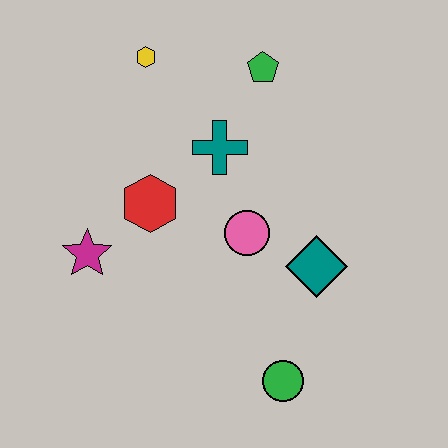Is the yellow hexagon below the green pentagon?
No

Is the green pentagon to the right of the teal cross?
Yes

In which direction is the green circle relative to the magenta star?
The green circle is to the right of the magenta star.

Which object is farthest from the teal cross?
The green circle is farthest from the teal cross.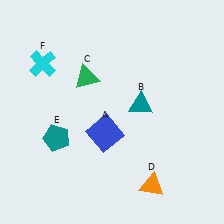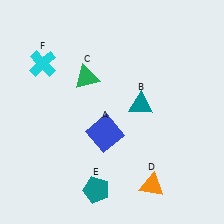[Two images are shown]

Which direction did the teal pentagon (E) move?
The teal pentagon (E) moved down.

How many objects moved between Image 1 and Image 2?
1 object moved between the two images.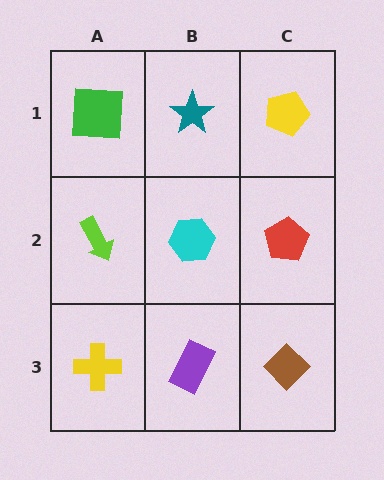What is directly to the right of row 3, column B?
A brown diamond.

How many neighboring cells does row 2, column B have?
4.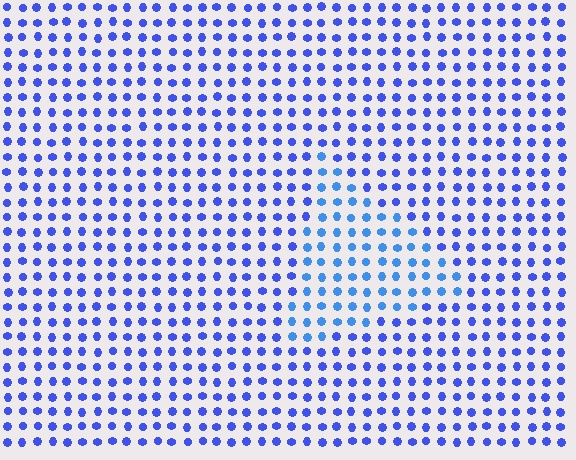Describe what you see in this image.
The image is filled with small blue elements in a uniform arrangement. A triangle-shaped region is visible where the elements are tinted to a slightly different hue, forming a subtle color boundary.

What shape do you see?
I see a triangle.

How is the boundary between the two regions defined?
The boundary is defined purely by a slight shift in hue (about 22 degrees). Spacing, size, and orientation are identical on both sides.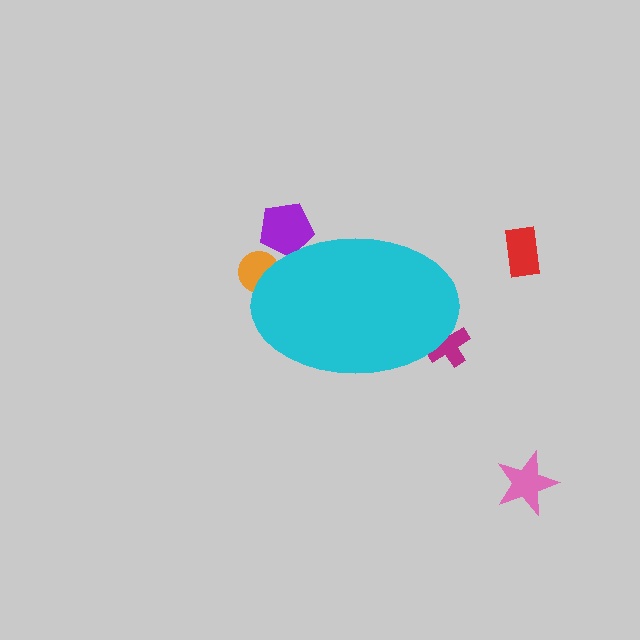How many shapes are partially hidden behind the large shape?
3 shapes are partially hidden.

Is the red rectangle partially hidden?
No, the red rectangle is fully visible.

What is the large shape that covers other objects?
A cyan ellipse.